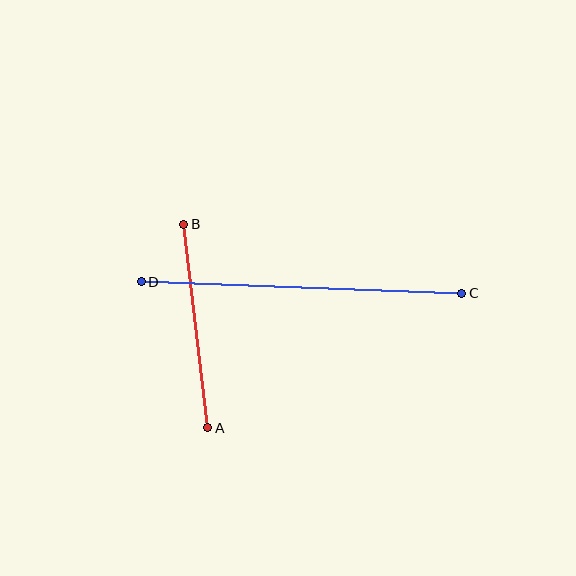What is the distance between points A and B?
The distance is approximately 205 pixels.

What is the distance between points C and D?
The distance is approximately 320 pixels.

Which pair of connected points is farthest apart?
Points C and D are farthest apart.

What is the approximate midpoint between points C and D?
The midpoint is at approximately (301, 287) pixels.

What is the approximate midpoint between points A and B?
The midpoint is at approximately (196, 326) pixels.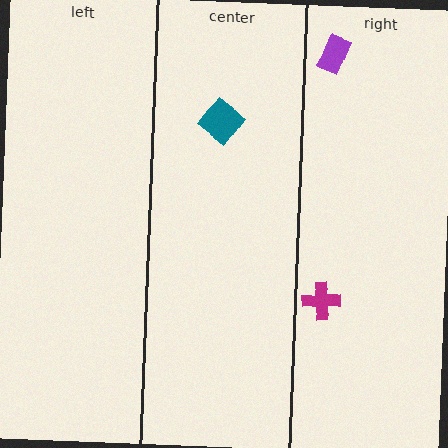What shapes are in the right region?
The magenta cross, the purple rectangle.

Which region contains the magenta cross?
The right region.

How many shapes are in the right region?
2.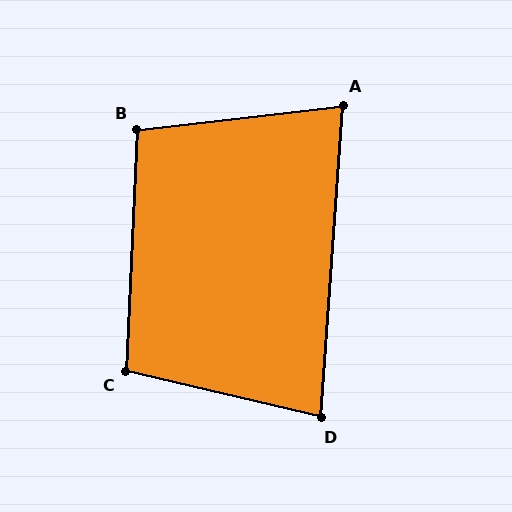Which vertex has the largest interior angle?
C, at approximately 101 degrees.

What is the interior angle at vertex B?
Approximately 99 degrees (obtuse).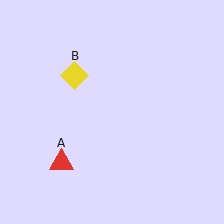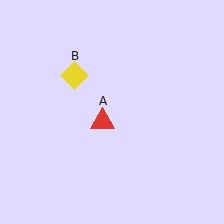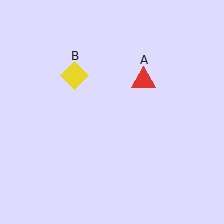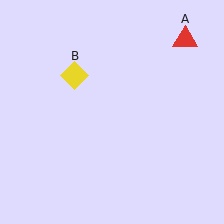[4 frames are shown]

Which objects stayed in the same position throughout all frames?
Yellow diamond (object B) remained stationary.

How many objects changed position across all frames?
1 object changed position: red triangle (object A).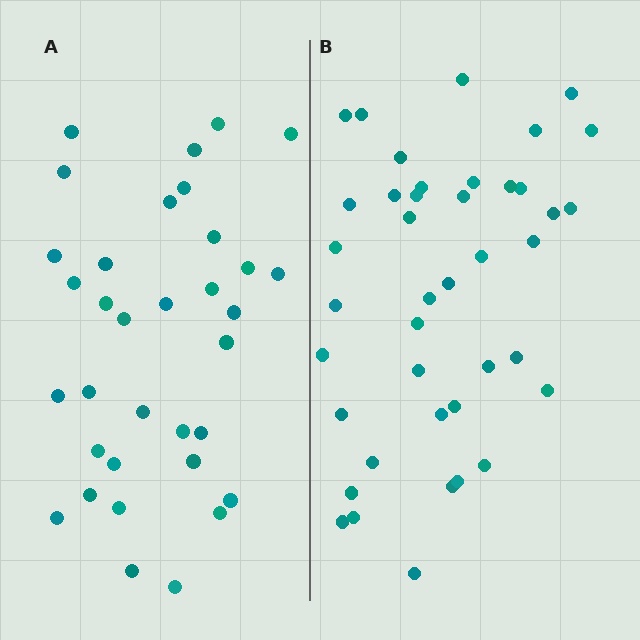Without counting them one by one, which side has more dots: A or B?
Region B (the right region) has more dots.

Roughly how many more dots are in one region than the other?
Region B has roughly 8 or so more dots than region A.